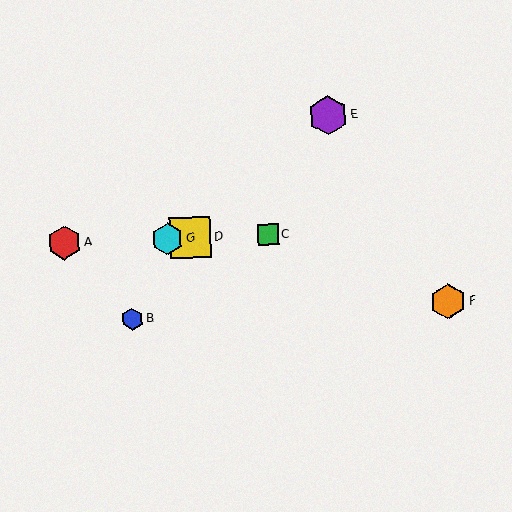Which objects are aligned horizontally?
Objects A, C, D, G are aligned horizontally.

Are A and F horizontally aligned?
No, A is at y≈243 and F is at y≈301.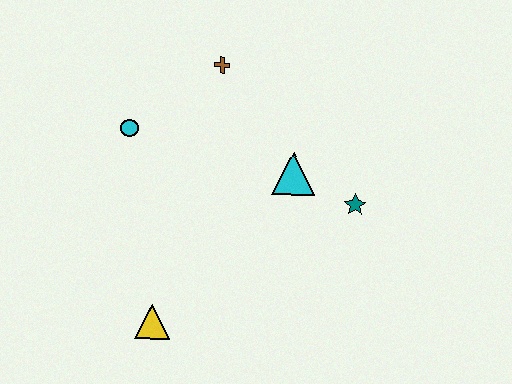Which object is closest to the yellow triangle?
The cyan circle is closest to the yellow triangle.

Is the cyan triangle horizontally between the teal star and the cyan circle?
Yes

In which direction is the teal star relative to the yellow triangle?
The teal star is to the right of the yellow triangle.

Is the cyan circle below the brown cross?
Yes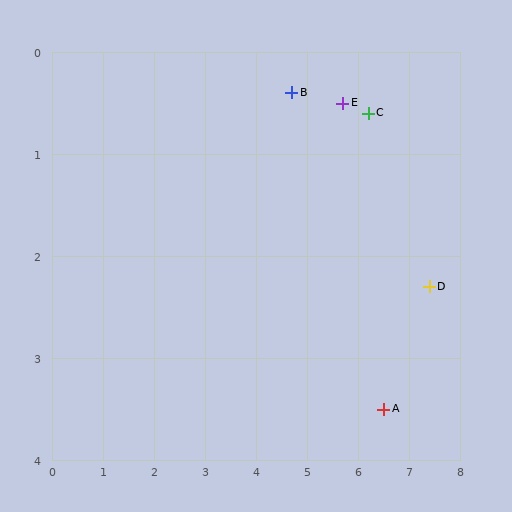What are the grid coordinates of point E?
Point E is at approximately (5.7, 0.5).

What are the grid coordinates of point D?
Point D is at approximately (7.4, 2.3).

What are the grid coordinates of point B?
Point B is at approximately (4.7, 0.4).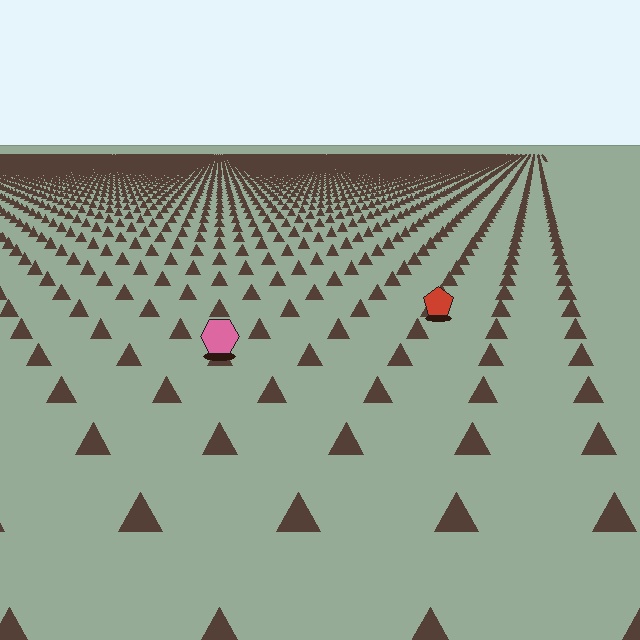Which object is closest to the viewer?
The pink hexagon is closest. The texture marks near it are larger and more spread out.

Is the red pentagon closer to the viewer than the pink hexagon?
No. The pink hexagon is closer — you can tell from the texture gradient: the ground texture is coarser near it.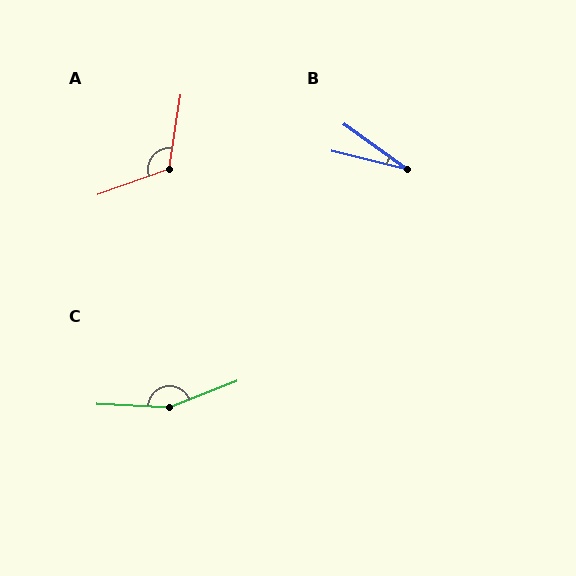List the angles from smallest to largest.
B (22°), A (119°), C (156°).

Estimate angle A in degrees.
Approximately 119 degrees.